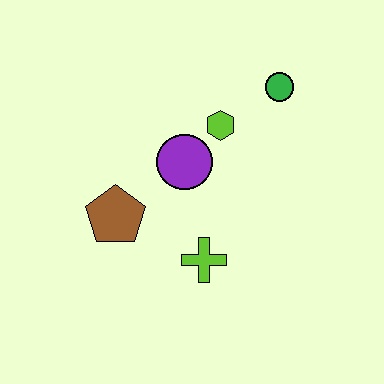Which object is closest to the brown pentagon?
The purple circle is closest to the brown pentagon.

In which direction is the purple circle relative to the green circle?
The purple circle is to the left of the green circle.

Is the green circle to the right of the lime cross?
Yes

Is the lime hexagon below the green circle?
Yes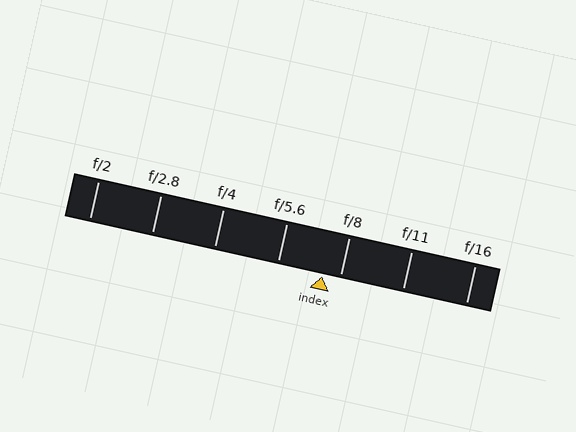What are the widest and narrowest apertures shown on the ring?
The widest aperture shown is f/2 and the narrowest is f/16.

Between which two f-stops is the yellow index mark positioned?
The index mark is between f/5.6 and f/8.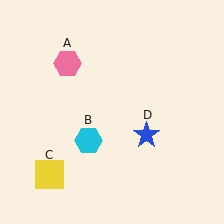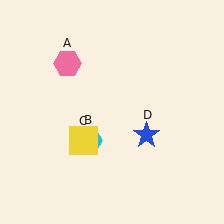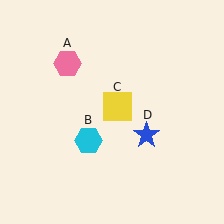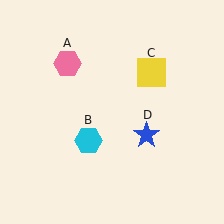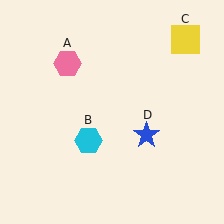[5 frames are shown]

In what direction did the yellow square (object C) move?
The yellow square (object C) moved up and to the right.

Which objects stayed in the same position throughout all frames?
Pink hexagon (object A) and cyan hexagon (object B) and blue star (object D) remained stationary.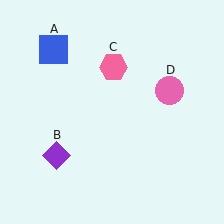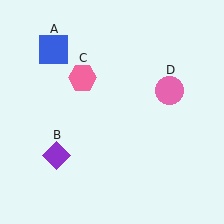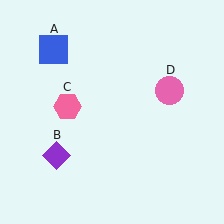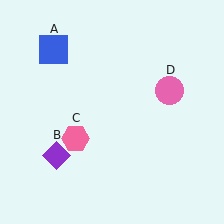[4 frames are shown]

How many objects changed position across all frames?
1 object changed position: pink hexagon (object C).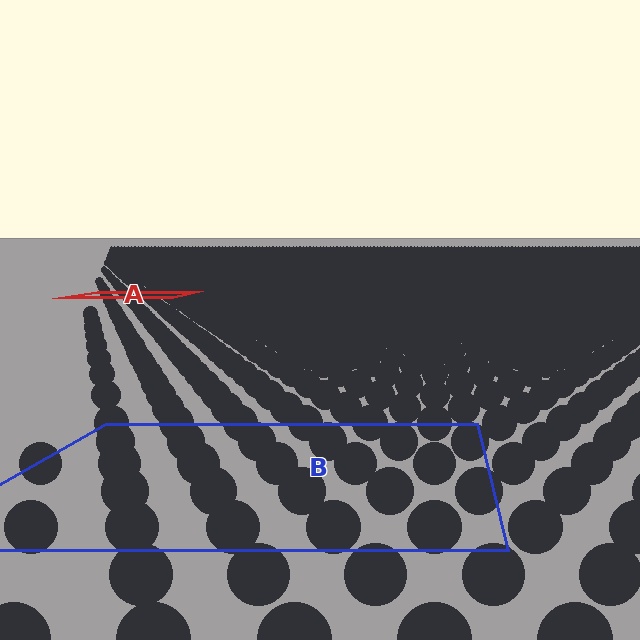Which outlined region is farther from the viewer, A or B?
Region A is farther from the viewer — the texture elements inside it appear smaller and more densely packed.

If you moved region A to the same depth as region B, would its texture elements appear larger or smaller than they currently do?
They would appear larger. At a closer depth, the same texture elements are projected at a bigger on-screen size.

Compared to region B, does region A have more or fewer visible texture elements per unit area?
Region A has more texture elements per unit area — they are packed more densely because it is farther away.